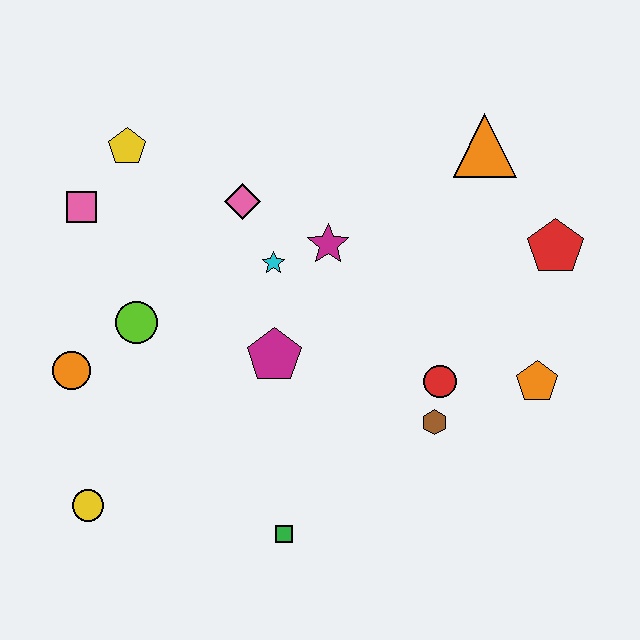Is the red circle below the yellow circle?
No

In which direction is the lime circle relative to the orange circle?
The lime circle is to the right of the orange circle.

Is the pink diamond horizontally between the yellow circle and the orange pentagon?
Yes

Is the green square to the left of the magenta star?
Yes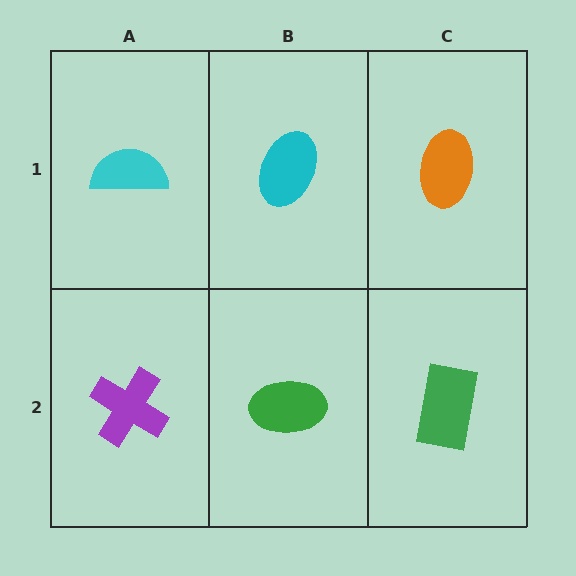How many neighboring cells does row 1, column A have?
2.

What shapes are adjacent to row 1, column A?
A purple cross (row 2, column A), a cyan ellipse (row 1, column B).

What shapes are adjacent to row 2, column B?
A cyan ellipse (row 1, column B), a purple cross (row 2, column A), a green rectangle (row 2, column C).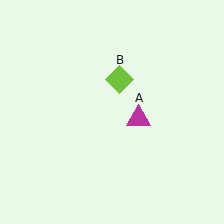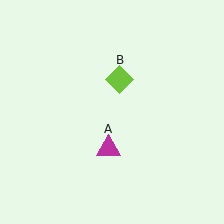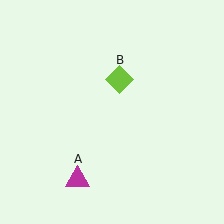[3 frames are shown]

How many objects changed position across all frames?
1 object changed position: magenta triangle (object A).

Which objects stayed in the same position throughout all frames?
Lime diamond (object B) remained stationary.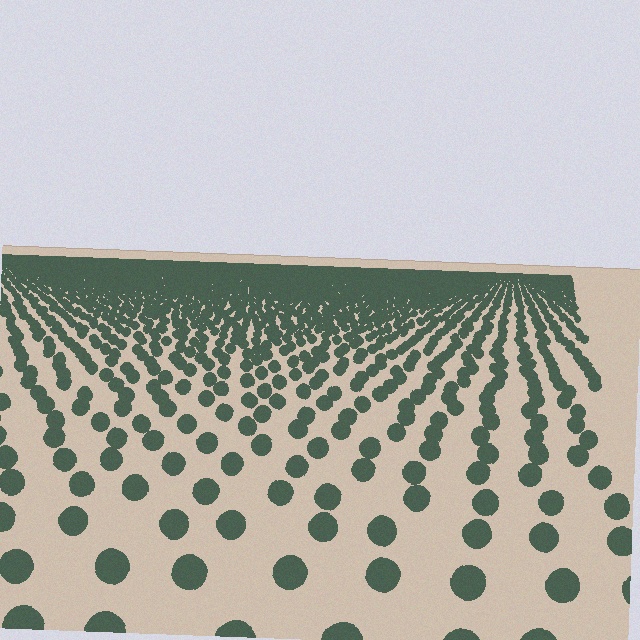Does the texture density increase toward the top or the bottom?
Density increases toward the top.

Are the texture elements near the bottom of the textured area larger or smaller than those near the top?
Larger. Near the bottom, elements are closer to the viewer and appear at a bigger on-screen size.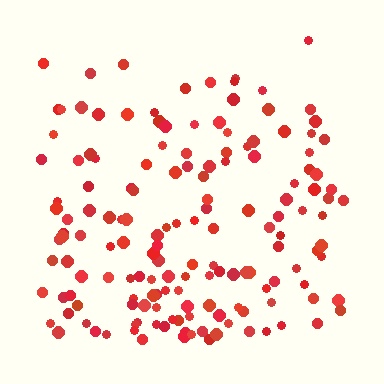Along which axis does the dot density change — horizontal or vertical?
Vertical.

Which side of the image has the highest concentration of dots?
The bottom.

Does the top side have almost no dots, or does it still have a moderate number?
Still a moderate number, just noticeably fewer than the bottom.